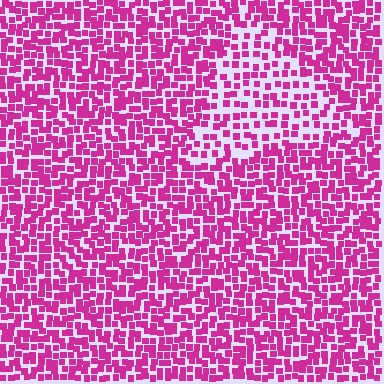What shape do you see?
I see a triangle.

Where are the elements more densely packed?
The elements are more densely packed outside the triangle boundary.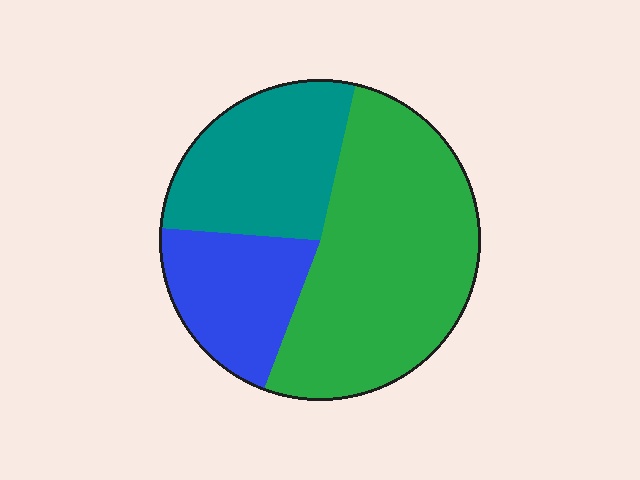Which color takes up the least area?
Blue, at roughly 20%.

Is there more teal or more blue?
Teal.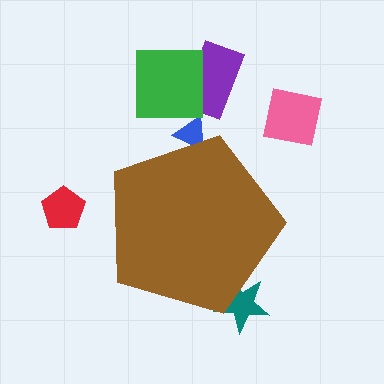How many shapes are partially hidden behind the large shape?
2 shapes are partially hidden.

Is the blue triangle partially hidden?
Yes, the blue triangle is partially hidden behind the brown pentagon.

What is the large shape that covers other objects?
A brown pentagon.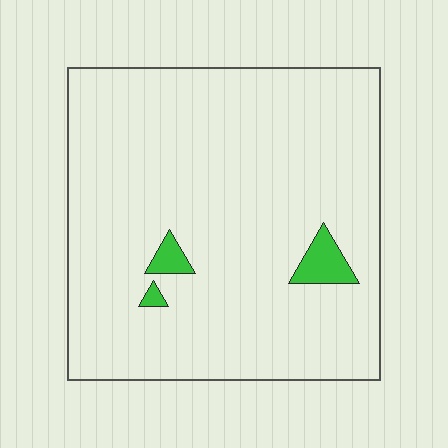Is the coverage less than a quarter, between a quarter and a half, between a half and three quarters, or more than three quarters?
Less than a quarter.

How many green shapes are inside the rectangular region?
3.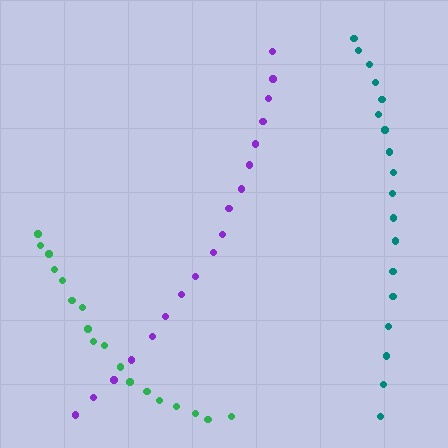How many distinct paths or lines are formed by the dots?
There are 3 distinct paths.